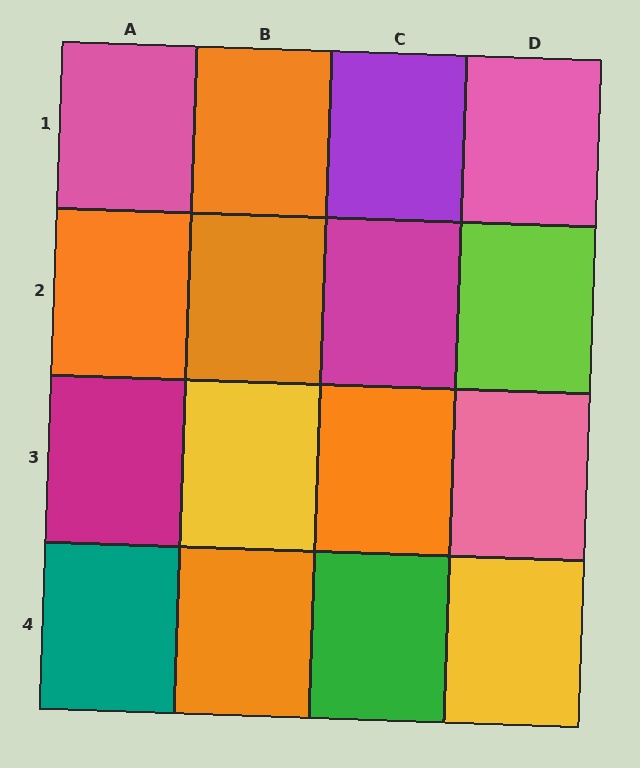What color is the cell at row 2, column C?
Magenta.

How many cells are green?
1 cell is green.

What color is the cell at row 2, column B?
Orange.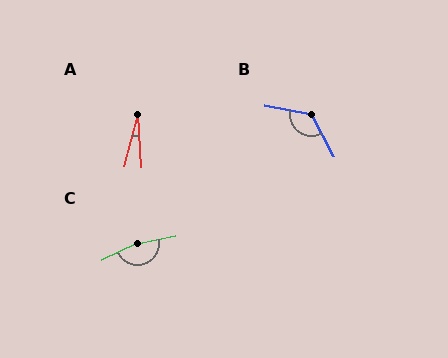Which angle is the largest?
C, at approximately 166 degrees.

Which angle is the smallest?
A, at approximately 19 degrees.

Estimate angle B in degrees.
Approximately 129 degrees.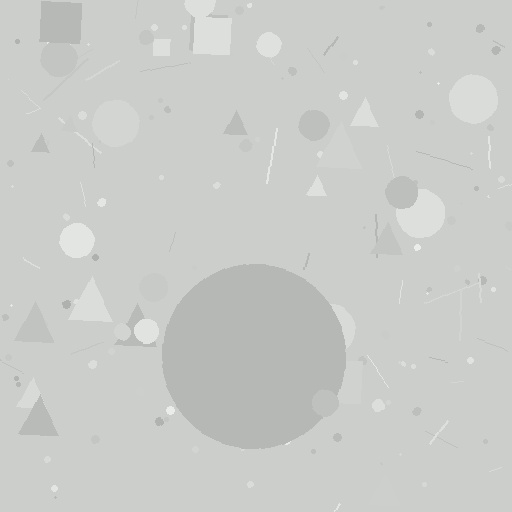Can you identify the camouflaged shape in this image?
The camouflaged shape is a circle.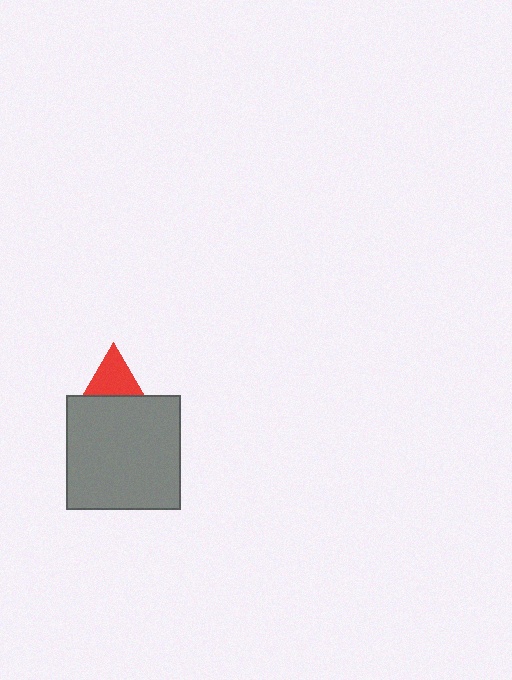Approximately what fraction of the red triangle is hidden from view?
Roughly 57% of the red triangle is hidden behind the gray square.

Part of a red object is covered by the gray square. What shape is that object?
It is a triangle.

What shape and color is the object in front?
The object in front is a gray square.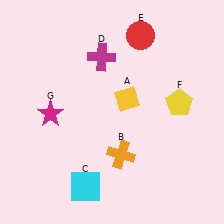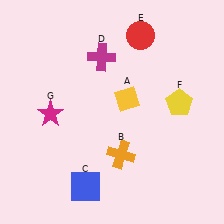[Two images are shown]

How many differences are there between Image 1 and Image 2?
There is 1 difference between the two images.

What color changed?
The square (C) changed from cyan in Image 1 to blue in Image 2.